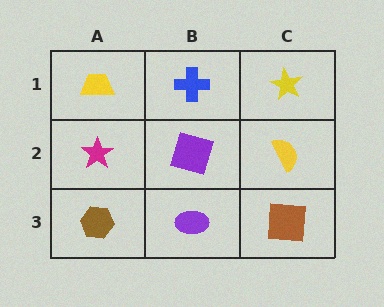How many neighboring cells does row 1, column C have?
2.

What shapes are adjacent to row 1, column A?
A magenta star (row 2, column A), a blue cross (row 1, column B).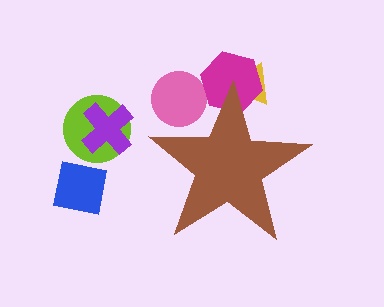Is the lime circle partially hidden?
No, the lime circle is fully visible.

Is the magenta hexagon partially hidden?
Yes, the magenta hexagon is partially hidden behind the brown star.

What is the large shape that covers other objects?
A brown star.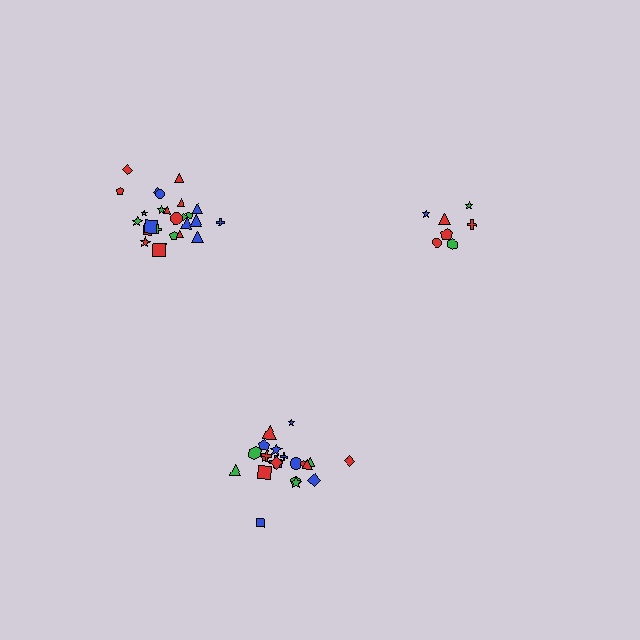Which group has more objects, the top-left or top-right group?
The top-left group.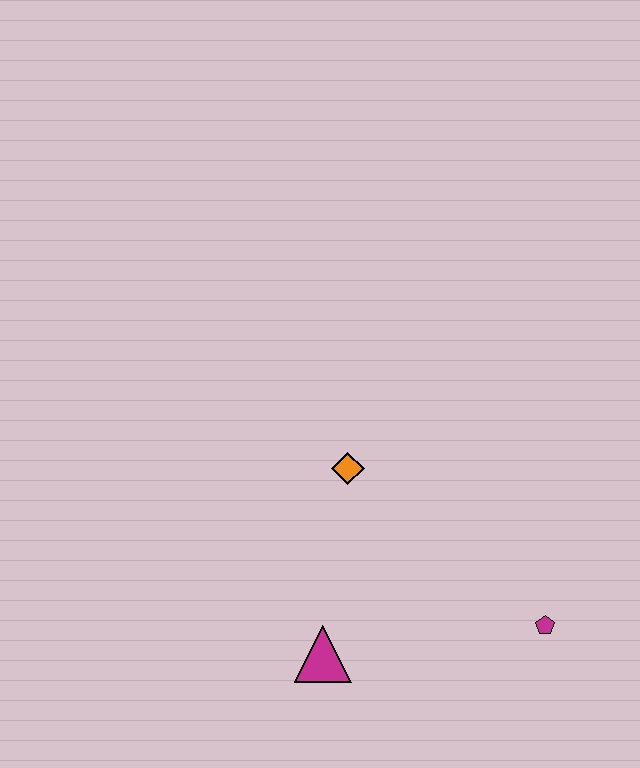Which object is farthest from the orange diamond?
The magenta pentagon is farthest from the orange diamond.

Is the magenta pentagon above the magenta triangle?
Yes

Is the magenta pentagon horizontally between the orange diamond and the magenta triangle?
No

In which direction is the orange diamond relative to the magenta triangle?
The orange diamond is above the magenta triangle.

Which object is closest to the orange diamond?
The magenta triangle is closest to the orange diamond.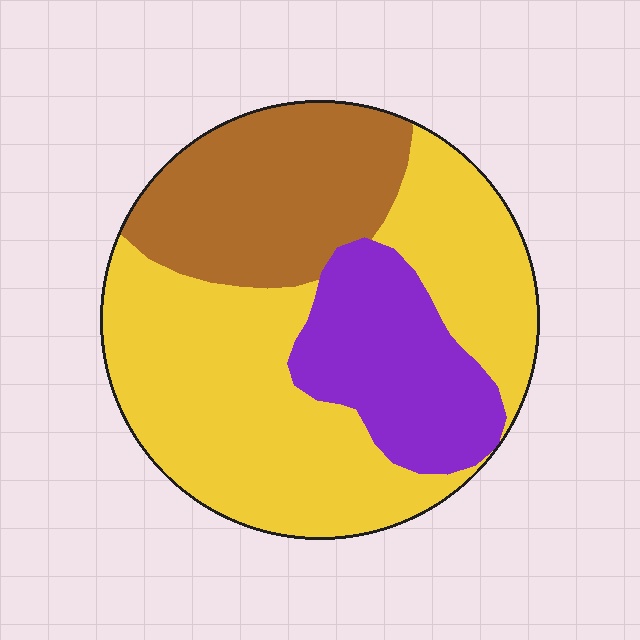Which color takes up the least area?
Purple, at roughly 20%.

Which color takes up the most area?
Yellow, at roughly 55%.